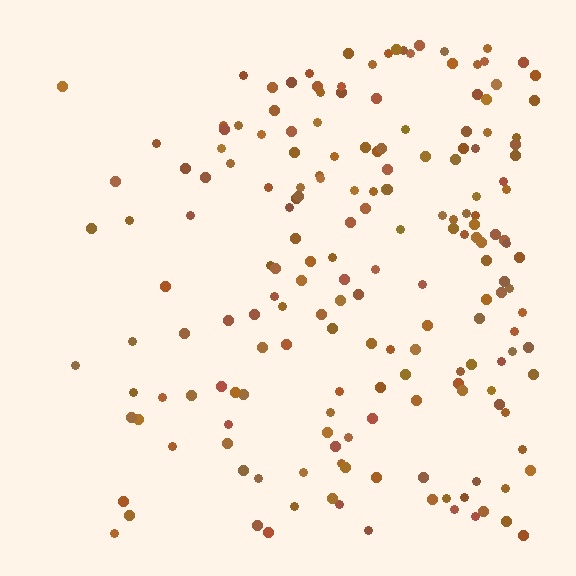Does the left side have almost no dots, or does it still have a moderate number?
Still a moderate number, just noticeably fewer than the right.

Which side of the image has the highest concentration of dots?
The right.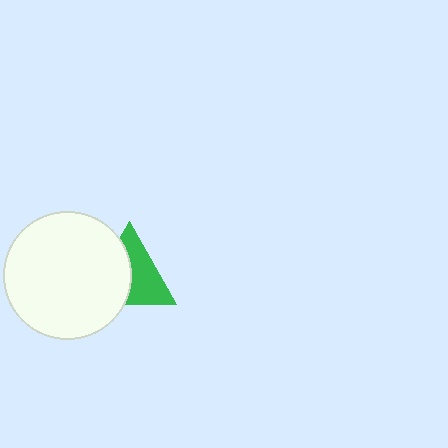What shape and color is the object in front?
The object in front is a white circle.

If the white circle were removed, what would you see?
You would see the complete green triangle.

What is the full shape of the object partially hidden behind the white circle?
The partially hidden object is a green triangle.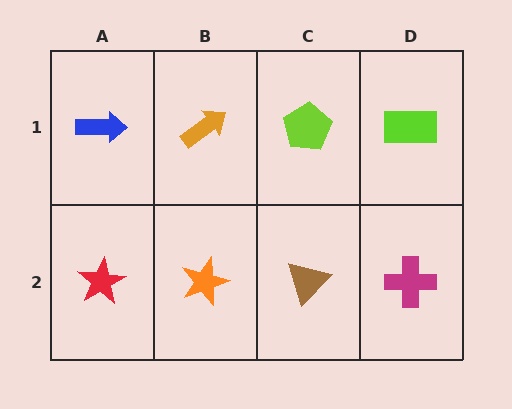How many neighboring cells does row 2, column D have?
2.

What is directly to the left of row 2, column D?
A brown triangle.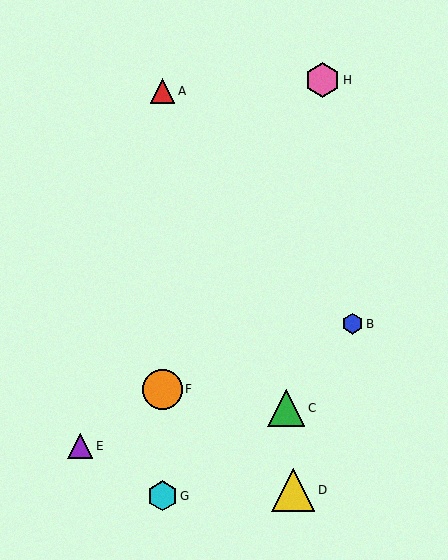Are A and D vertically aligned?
No, A is at x≈162 and D is at x≈293.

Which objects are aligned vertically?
Objects A, F, G are aligned vertically.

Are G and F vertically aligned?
Yes, both are at x≈162.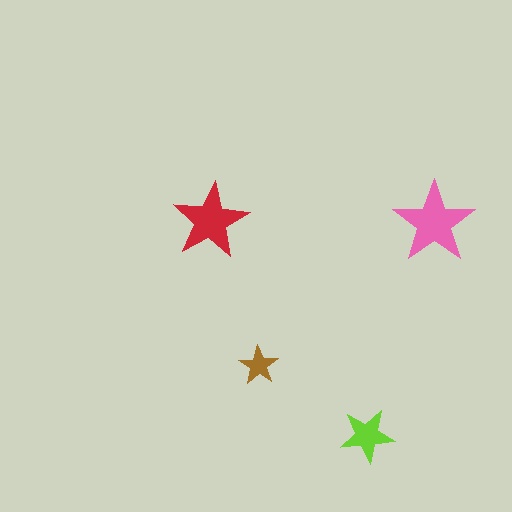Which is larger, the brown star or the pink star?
The pink one.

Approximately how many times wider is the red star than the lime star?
About 1.5 times wider.